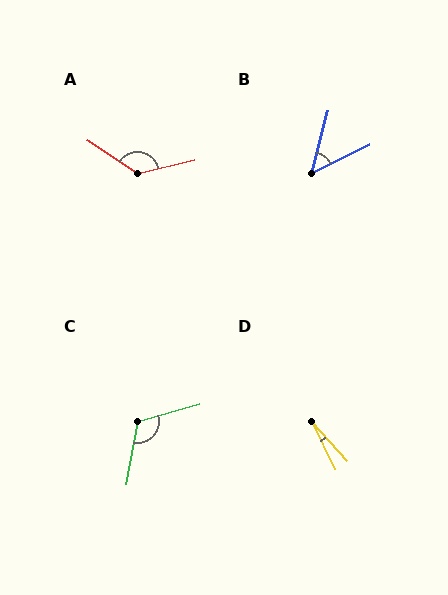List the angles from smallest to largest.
D (16°), B (49°), C (117°), A (132°).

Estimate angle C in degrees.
Approximately 117 degrees.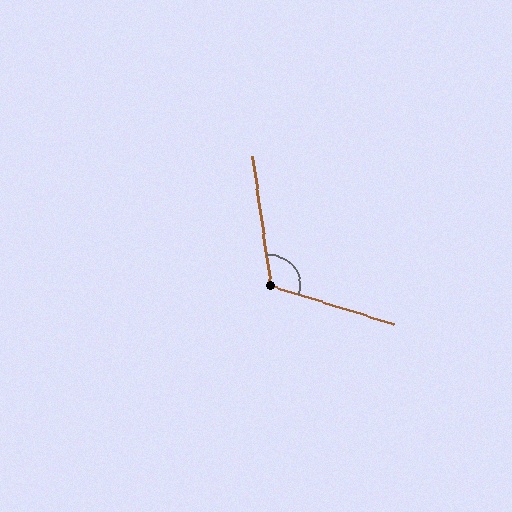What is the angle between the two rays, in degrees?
Approximately 115 degrees.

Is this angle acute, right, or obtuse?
It is obtuse.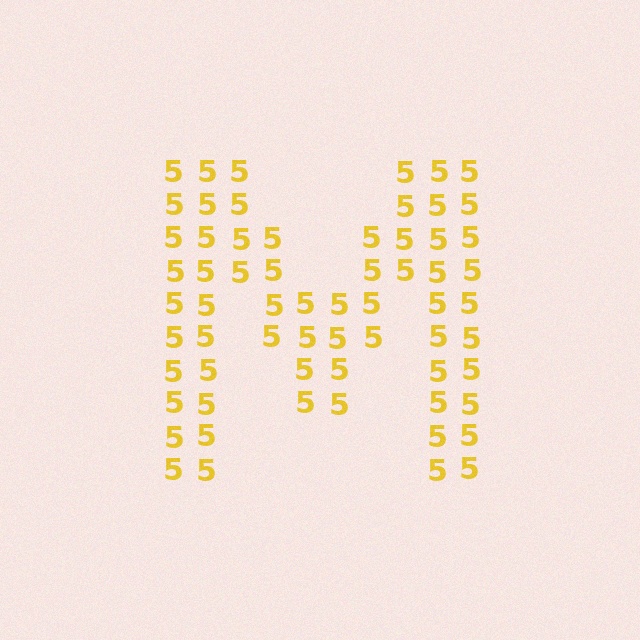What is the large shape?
The large shape is the letter M.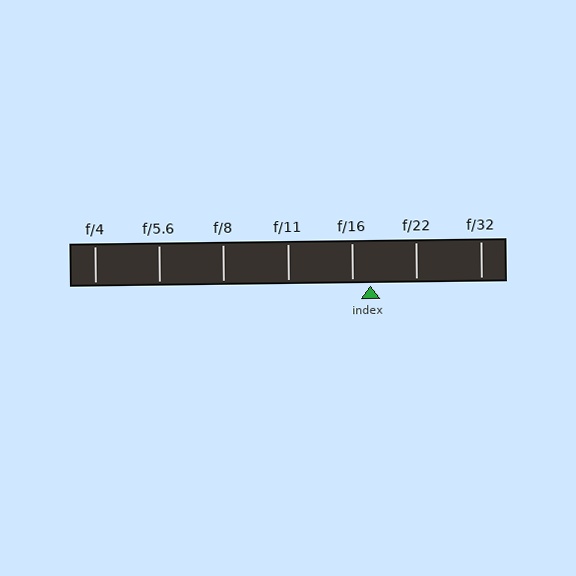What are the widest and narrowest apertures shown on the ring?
The widest aperture shown is f/4 and the narrowest is f/32.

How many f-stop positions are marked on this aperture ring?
There are 7 f-stop positions marked.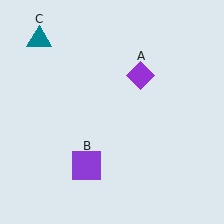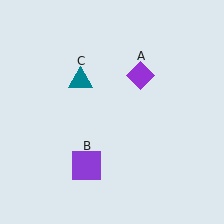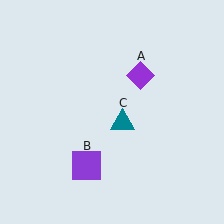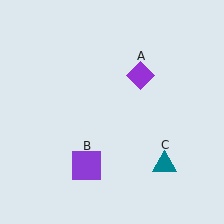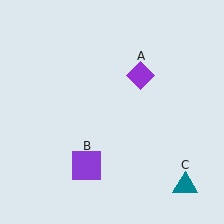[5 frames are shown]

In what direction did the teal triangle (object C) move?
The teal triangle (object C) moved down and to the right.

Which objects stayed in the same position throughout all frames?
Purple diamond (object A) and purple square (object B) remained stationary.